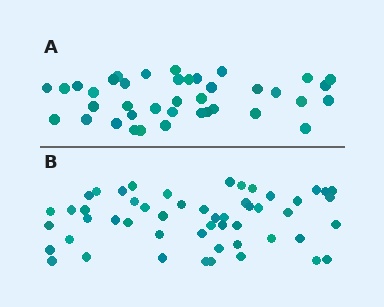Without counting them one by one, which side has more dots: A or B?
Region B (the bottom region) has more dots.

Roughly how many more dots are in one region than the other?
Region B has approximately 15 more dots than region A.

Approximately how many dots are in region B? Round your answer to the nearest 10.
About 50 dots. (The exact count is 52, which rounds to 50.)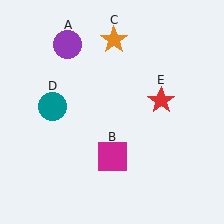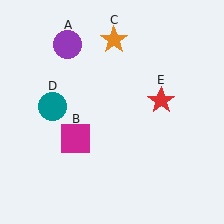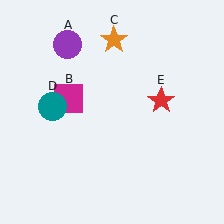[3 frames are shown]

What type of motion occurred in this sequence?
The magenta square (object B) rotated clockwise around the center of the scene.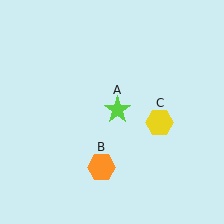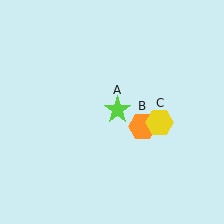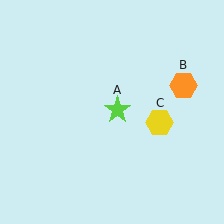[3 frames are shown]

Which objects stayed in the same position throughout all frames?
Lime star (object A) and yellow hexagon (object C) remained stationary.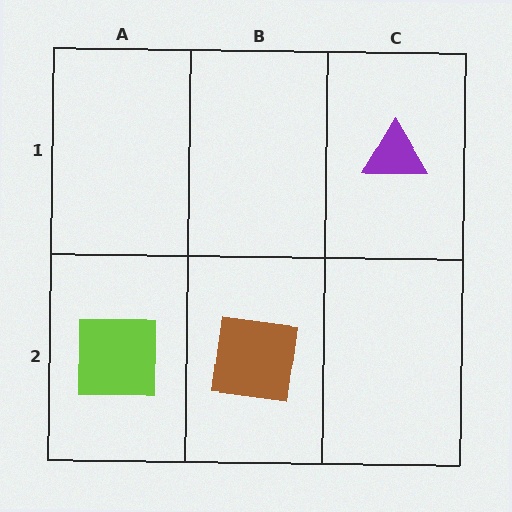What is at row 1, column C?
A purple triangle.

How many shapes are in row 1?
1 shape.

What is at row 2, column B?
A brown square.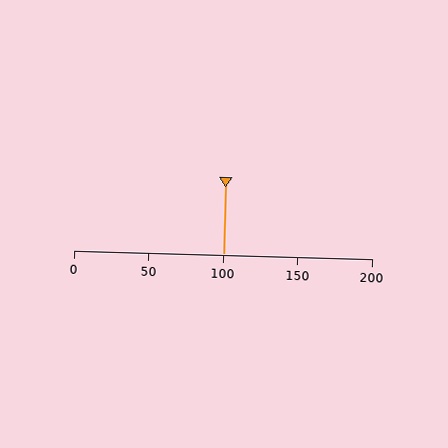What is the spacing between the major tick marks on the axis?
The major ticks are spaced 50 apart.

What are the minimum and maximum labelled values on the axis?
The axis runs from 0 to 200.